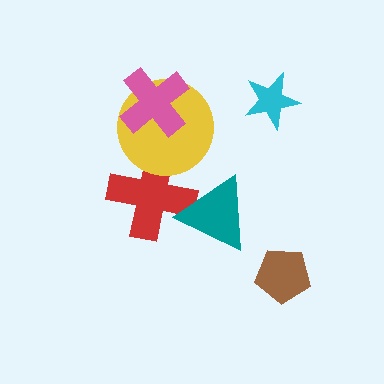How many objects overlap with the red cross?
2 objects overlap with the red cross.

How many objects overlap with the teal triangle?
1 object overlaps with the teal triangle.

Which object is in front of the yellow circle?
The pink cross is in front of the yellow circle.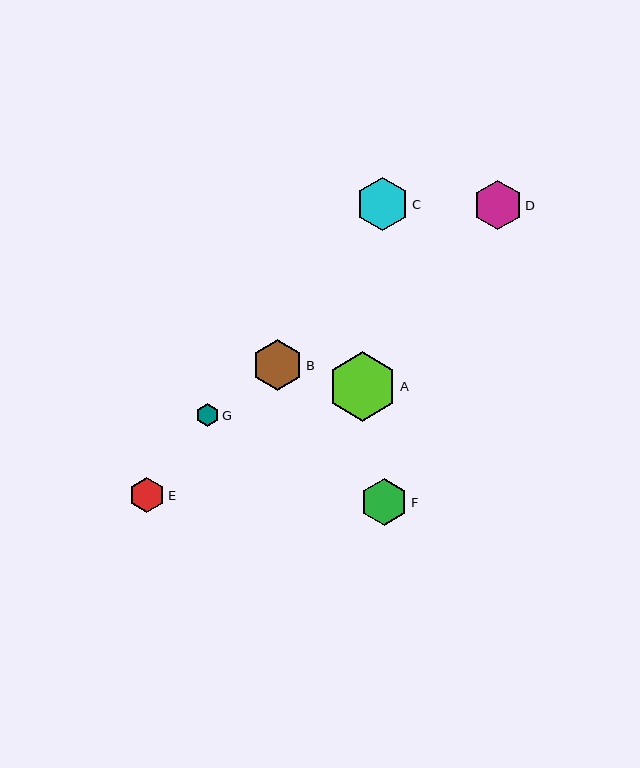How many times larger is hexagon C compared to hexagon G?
Hexagon C is approximately 2.3 times the size of hexagon G.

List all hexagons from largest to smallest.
From largest to smallest: A, C, B, D, F, E, G.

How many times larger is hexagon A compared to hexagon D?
Hexagon A is approximately 1.4 times the size of hexagon D.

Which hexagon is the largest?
Hexagon A is the largest with a size of approximately 70 pixels.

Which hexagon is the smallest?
Hexagon G is the smallest with a size of approximately 23 pixels.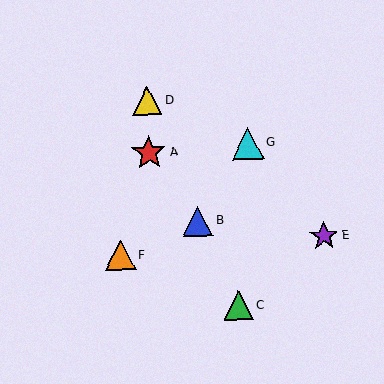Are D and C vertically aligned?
No, D is at x≈147 and C is at x≈238.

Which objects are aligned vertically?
Objects A, D are aligned vertically.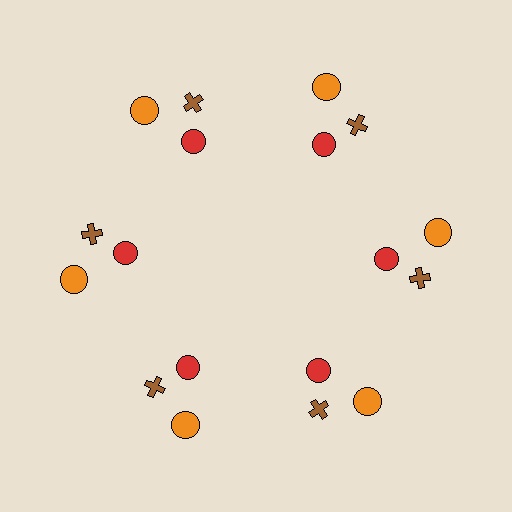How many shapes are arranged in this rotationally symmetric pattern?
There are 18 shapes, arranged in 6 groups of 3.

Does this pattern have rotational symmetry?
Yes, this pattern has 6-fold rotational symmetry. It looks the same after rotating 60 degrees around the center.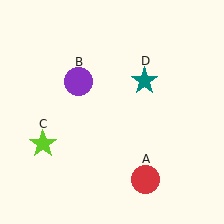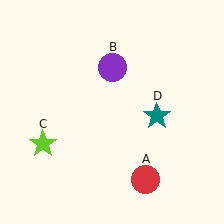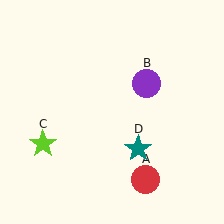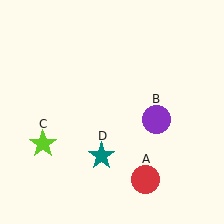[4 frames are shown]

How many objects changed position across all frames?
2 objects changed position: purple circle (object B), teal star (object D).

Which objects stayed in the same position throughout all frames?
Red circle (object A) and lime star (object C) remained stationary.